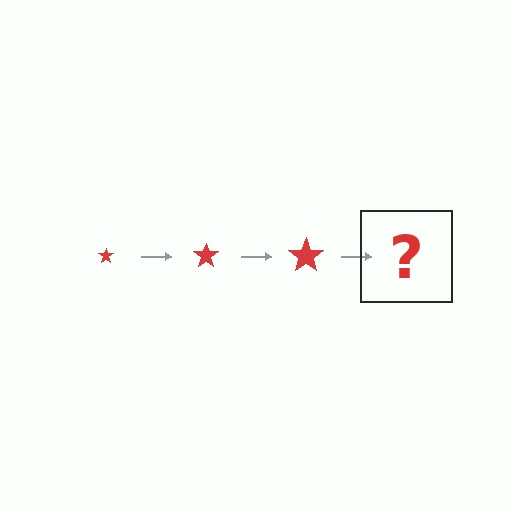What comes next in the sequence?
The next element should be a red star, larger than the previous one.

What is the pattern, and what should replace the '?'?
The pattern is that the star gets progressively larger each step. The '?' should be a red star, larger than the previous one.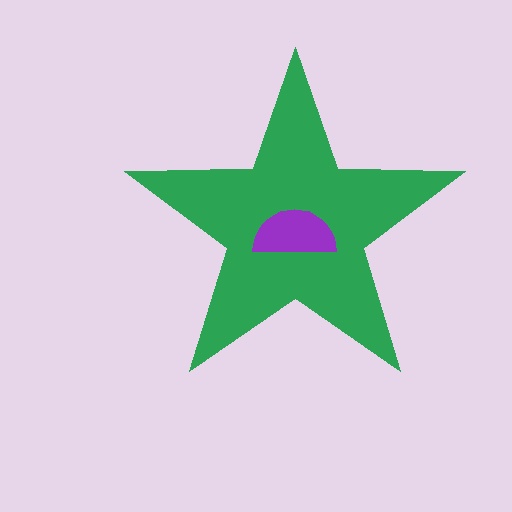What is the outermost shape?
The green star.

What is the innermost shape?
The purple semicircle.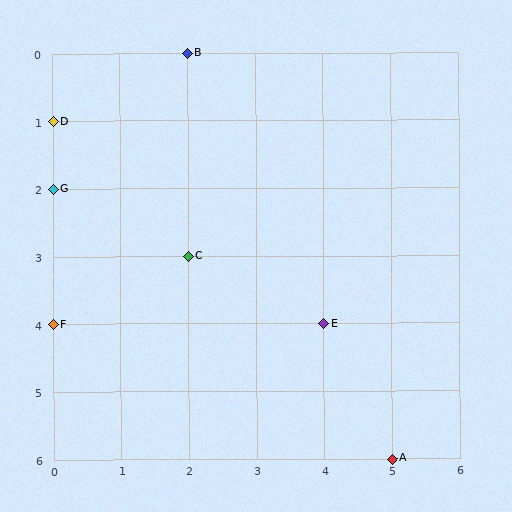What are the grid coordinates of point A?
Point A is at grid coordinates (5, 6).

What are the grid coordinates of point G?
Point G is at grid coordinates (0, 2).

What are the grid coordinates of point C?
Point C is at grid coordinates (2, 3).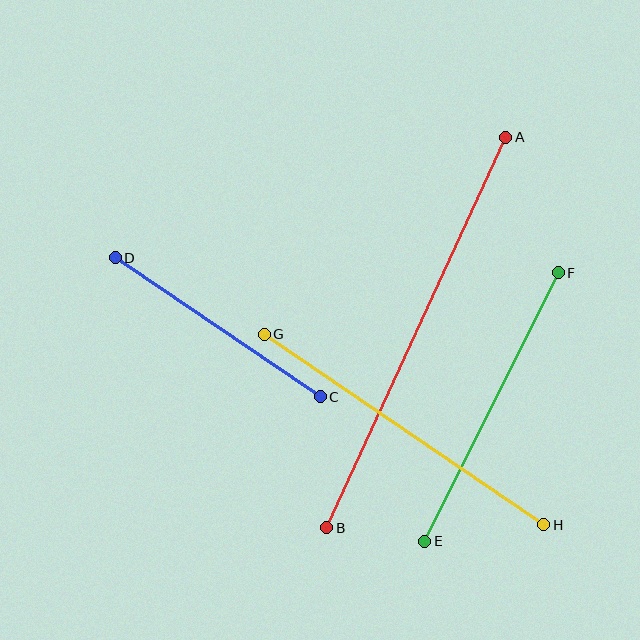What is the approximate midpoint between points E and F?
The midpoint is at approximately (492, 407) pixels.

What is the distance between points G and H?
The distance is approximately 338 pixels.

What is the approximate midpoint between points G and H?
The midpoint is at approximately (404, 430) pixels.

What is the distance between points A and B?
The distance is approximately 429 pixels.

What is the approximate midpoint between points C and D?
The midpoint is at approximately (218, 327) pixels.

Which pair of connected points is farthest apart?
Points A and B are farthest apart.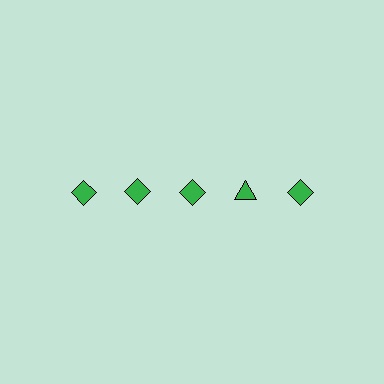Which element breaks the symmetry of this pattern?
The green triangle in the top row, second from right column breaks the symmetry. All other shapes are green diamonds.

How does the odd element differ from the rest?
It has a different shape: triangle instead of diamond.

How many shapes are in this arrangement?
There are 5 shapes arranged in a grid pattern.